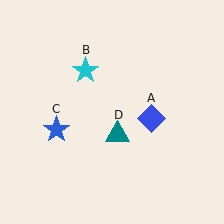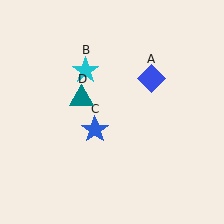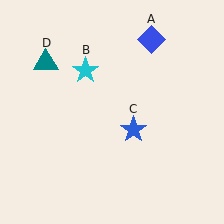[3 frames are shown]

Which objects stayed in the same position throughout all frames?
Cyan star (object B) remained stationary.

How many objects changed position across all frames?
3 objects changed position: blue diamond (object A), blue star (object C), teal triangle (object D).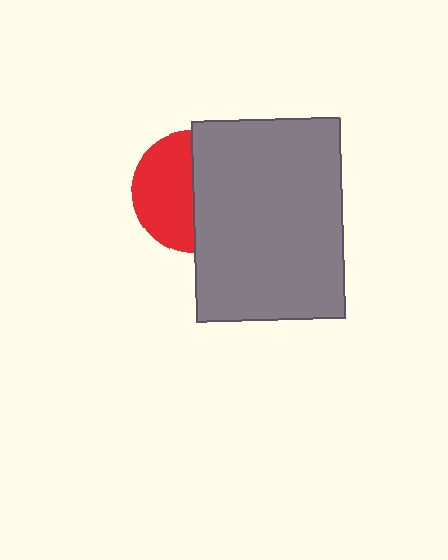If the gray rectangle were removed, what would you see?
You would see the complete red circle.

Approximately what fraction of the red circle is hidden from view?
Roughly 50% of the red circle is hidden behind the gray rectangle.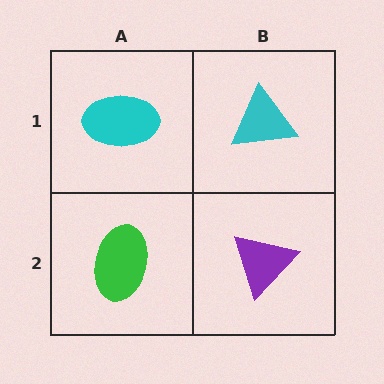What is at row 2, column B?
A purple triangle.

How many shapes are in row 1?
2 shapes.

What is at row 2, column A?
A green ellipse.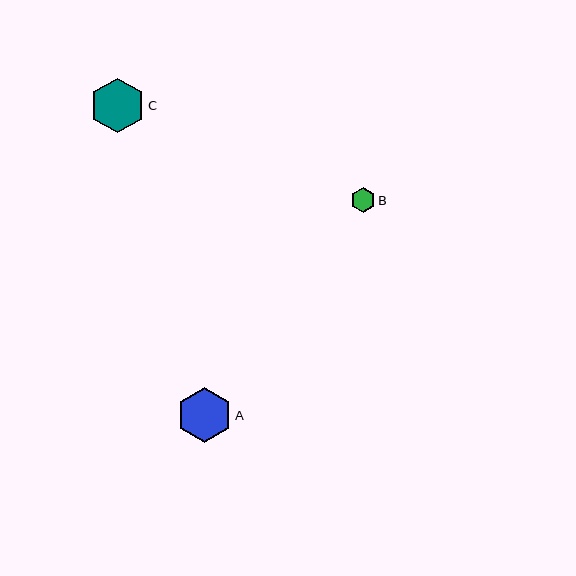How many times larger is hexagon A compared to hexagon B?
Hexagon A is approximately 2.3 times the size of hexagon B.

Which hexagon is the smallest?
Hexagon B is the smallest with a size of approximately 24 pixels.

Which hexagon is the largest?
Hexagon A is the largest with a size of approximately 55 pixels.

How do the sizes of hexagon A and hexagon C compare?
Hexagon A and hexagon C are approximately the same size.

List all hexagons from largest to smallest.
From largest to smallest: A, C, B.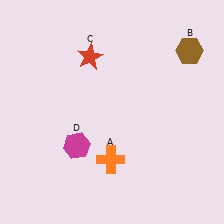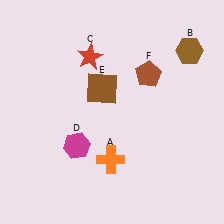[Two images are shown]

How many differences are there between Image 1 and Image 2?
There are 2 differences between the two images.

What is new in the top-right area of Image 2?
A brown pentagon (F) was added in the top-right area of Image 2.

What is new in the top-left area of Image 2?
A brown square (E) was added in the top-left area of Image 2.